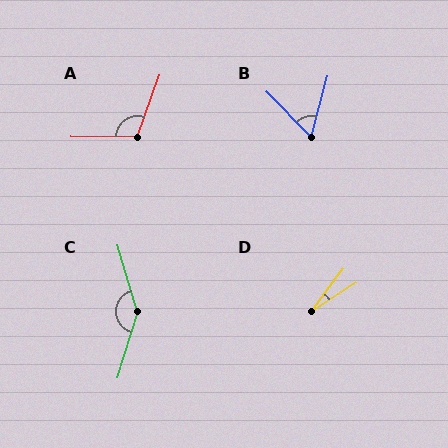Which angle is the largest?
C, at approximately 146 degrees.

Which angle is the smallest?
D, at approximately 20 degrees.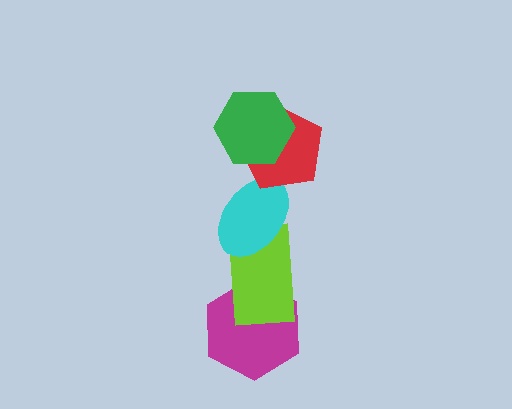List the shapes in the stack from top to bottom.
From top to bottom: the green hexagon, the red pentagon, the cyan ellipse, the lime rectangle, the magenta hexagon.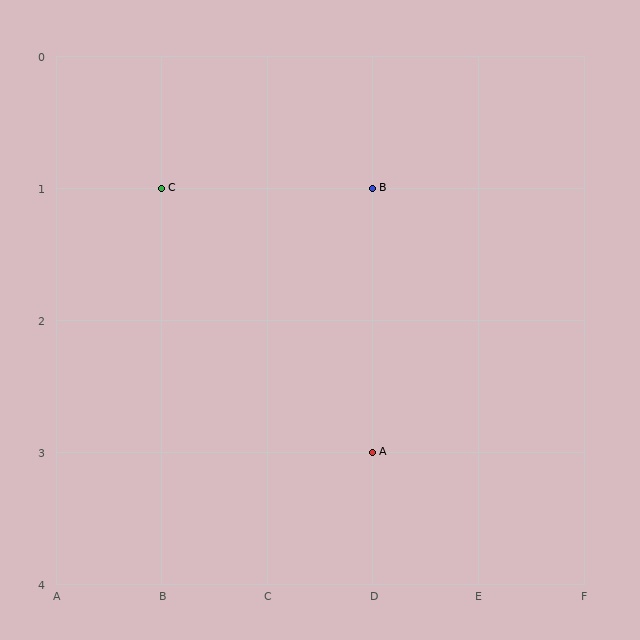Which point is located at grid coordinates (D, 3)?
Point A is at (D, 3).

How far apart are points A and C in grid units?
Points A and C are 2 columns and 2 rows apart (about 2.8 grid units diagonally).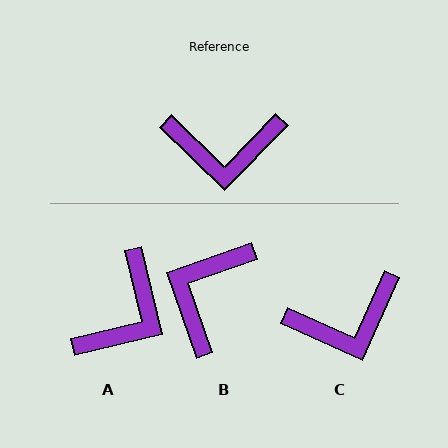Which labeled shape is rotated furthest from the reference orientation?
B, about 116 degrees away.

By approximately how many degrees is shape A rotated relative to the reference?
Approximately 58 degrees counter-clockwise.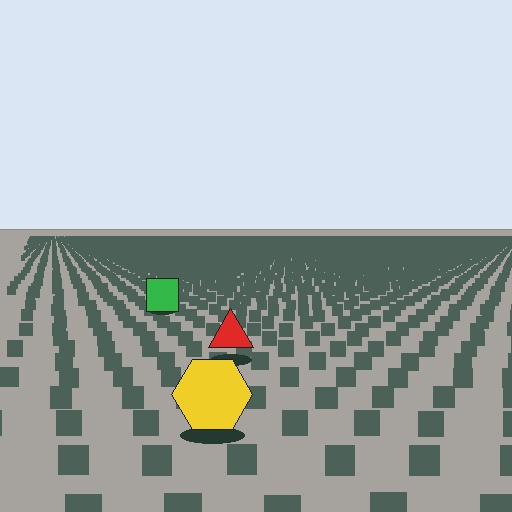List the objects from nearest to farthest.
From nearest to farthest: the yellow hexagon, the red triangle, the green square.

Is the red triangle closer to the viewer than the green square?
Yes. The red triangle is closer — you can tell from the texture gradient: the ground texture is coarser near it.